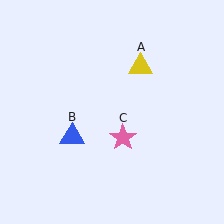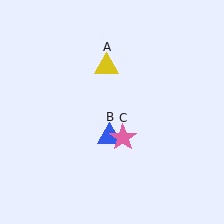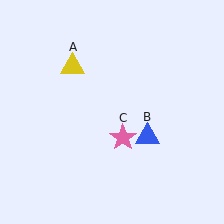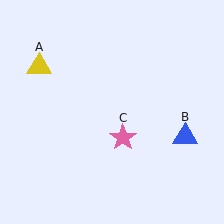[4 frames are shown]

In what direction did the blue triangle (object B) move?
The blue triangle (object B) moved right.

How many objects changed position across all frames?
2 objects changed position: yellow triangle (object A), blue triangle (object B).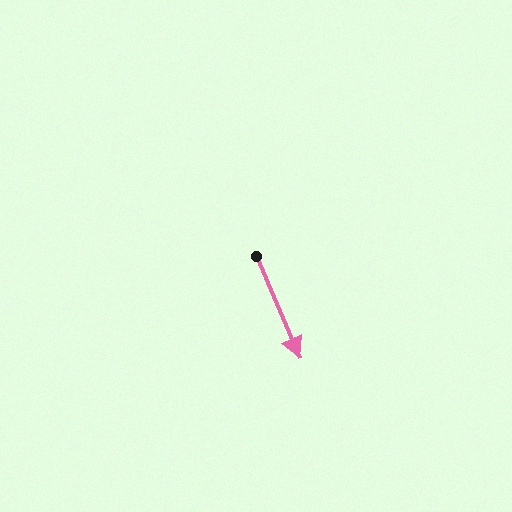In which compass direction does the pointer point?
Southeast.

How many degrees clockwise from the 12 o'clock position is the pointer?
Approximately 157 degrees.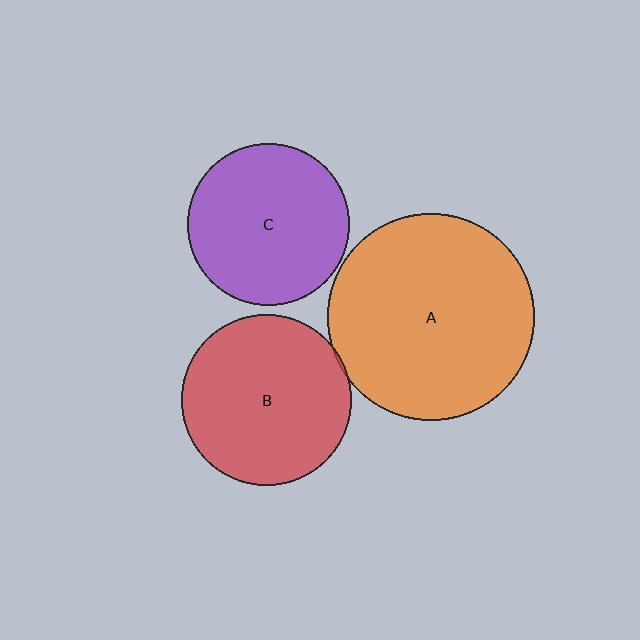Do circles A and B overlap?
Yes.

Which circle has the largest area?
Circle A (orange).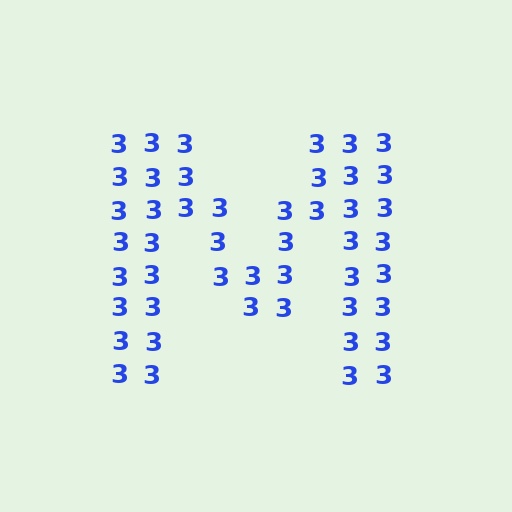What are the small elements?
The small elements are digit 3's.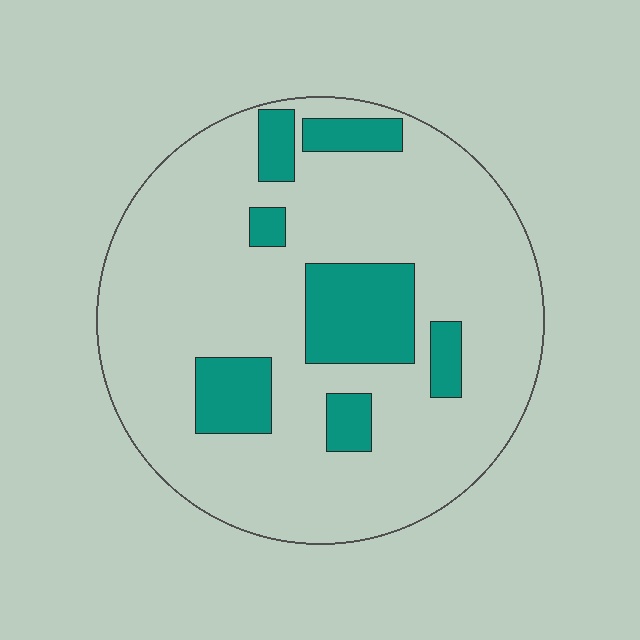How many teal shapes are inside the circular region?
7.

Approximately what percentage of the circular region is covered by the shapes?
Approximately 20%.